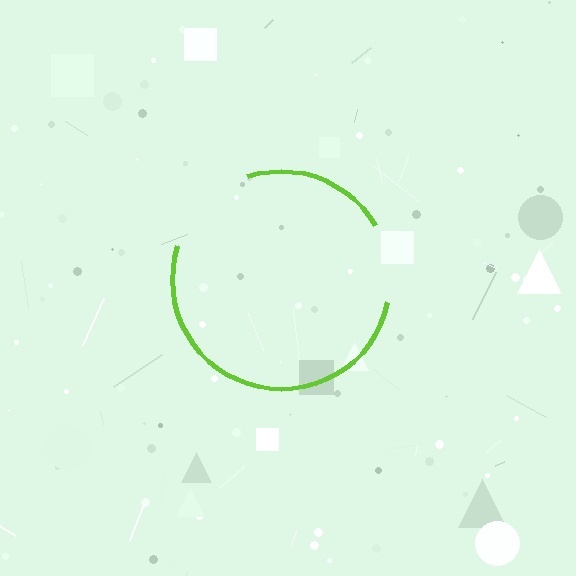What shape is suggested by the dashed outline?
The dashed outline suggests a circle.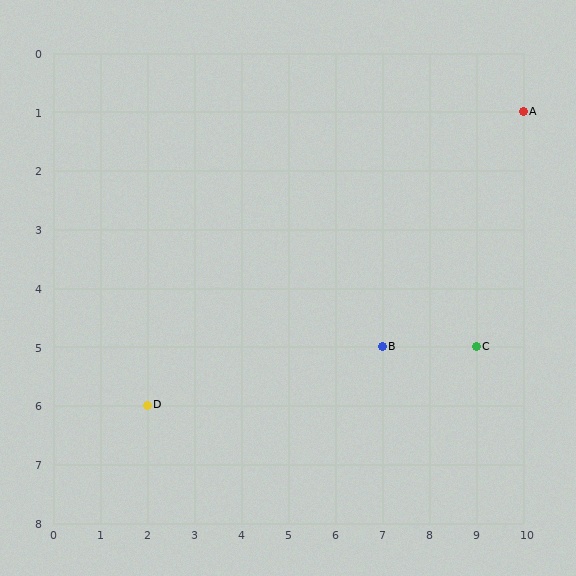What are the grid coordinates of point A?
Point A is at grid coordinates (10, 1).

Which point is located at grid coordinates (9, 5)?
Point C is at (9, 5).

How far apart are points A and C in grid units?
Points A and C are 1 column and 4 rows apart (about 4.1 grid units diagonally).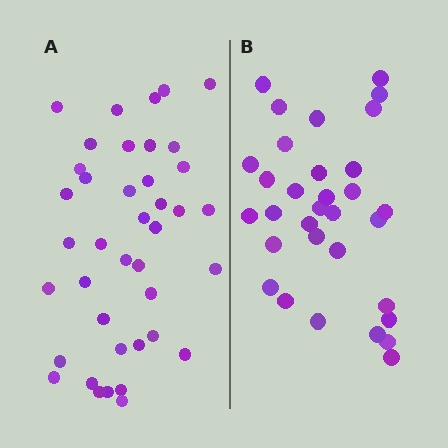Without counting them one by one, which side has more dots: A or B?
Region A (the left region) has more dots.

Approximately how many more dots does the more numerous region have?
Region A has roughly 8 or so more dots than region B.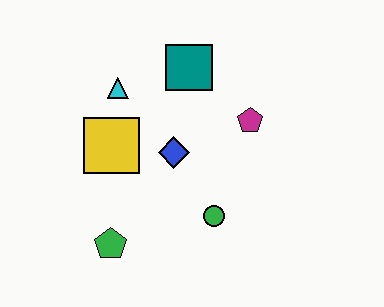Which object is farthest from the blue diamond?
The green pentagon is farthest from the blue diamond.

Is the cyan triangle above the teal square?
No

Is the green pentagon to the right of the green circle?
No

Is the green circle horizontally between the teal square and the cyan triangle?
No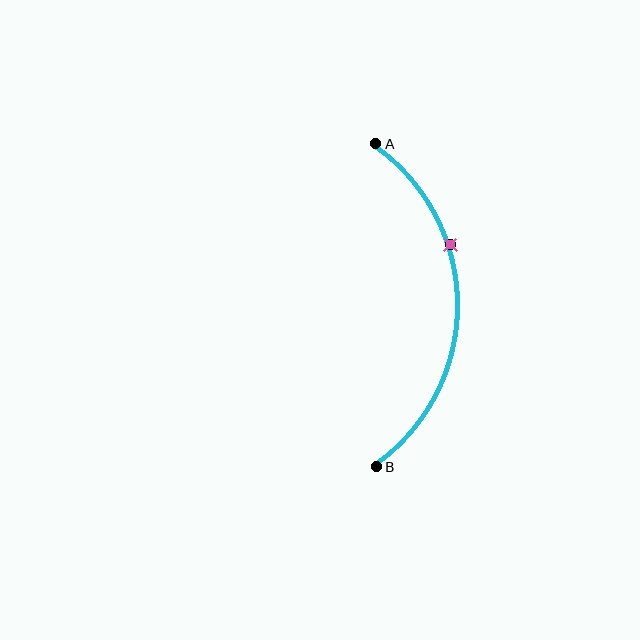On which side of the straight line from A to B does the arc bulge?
The arc bulges to the right of the straight line connecting A and B.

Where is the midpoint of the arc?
The arc midpoint is the point on the curve farthest from the straight line joining A and B. It sits to the right of that line.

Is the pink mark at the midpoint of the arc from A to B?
No. The pink mark lies on the arc but is closer to endpoint A. The arc midpoint would be at the point on the curve equidistant along the arc from both A and B.